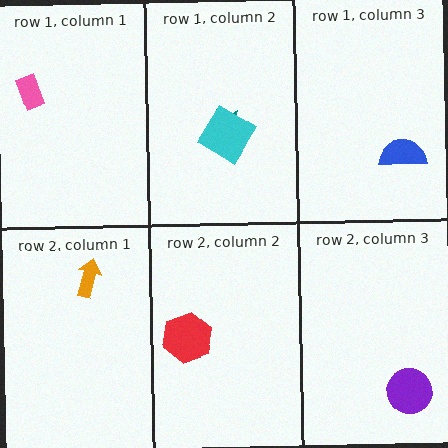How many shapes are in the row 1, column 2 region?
2.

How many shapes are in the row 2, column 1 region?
1.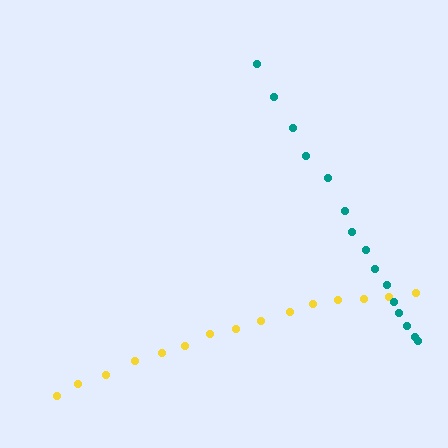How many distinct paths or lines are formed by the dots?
There are 2 distinct paths.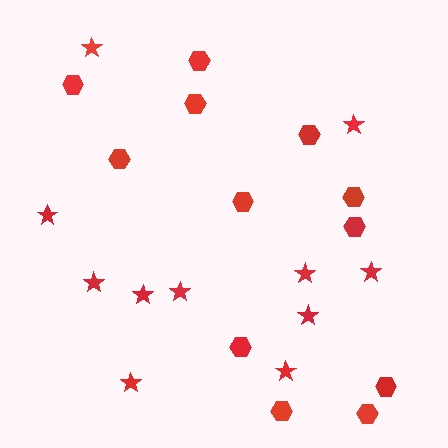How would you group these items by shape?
There are 2 groups: one group of stars (11) and one group of hexagons (12).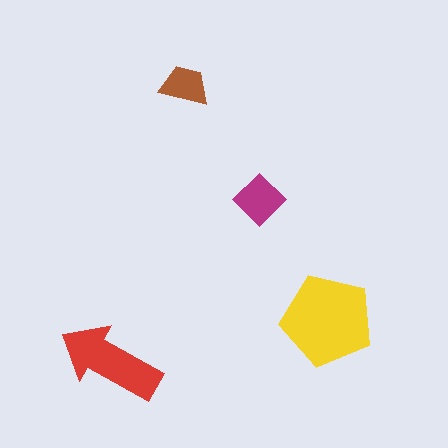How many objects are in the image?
There are 4 objects in the image.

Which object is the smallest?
The brown trapezoid.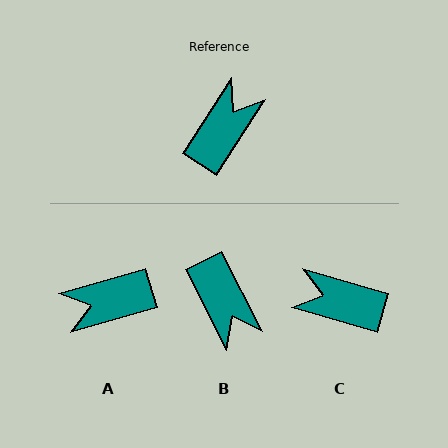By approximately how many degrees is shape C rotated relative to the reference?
Approximately 107 degrees counter-clockwise.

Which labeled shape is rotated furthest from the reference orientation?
A, about 139 degrees away.